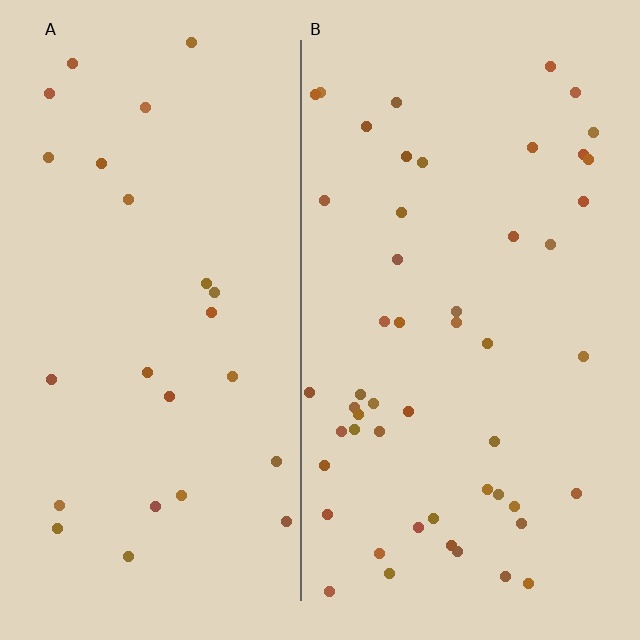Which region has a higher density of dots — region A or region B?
B (the right).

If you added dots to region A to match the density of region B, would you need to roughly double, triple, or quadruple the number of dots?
Approximately double.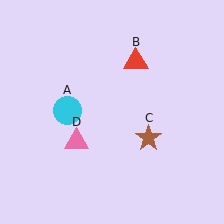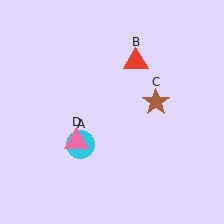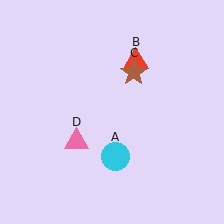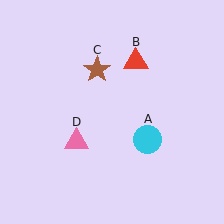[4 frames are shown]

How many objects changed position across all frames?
2 objects changed position: cyan circle (object A), brown star (object C).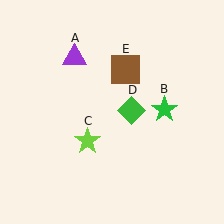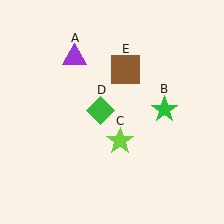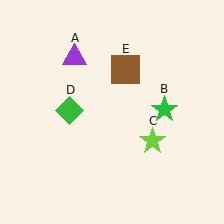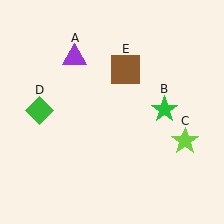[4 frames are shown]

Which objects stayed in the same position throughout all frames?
Purple triangle (object A) and green star (object B) and brown square (object E) remained stationary.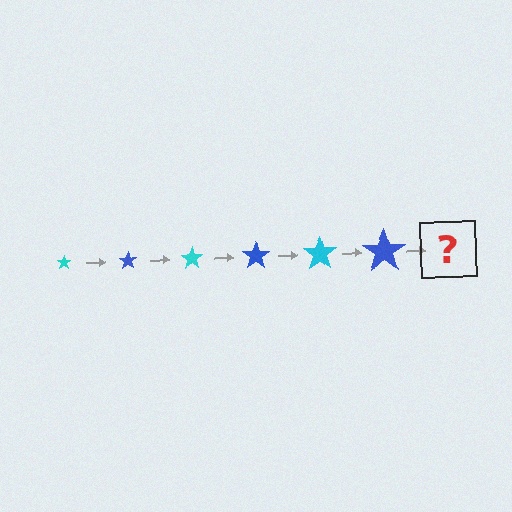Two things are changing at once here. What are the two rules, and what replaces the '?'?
The two rules are that the star grows larger each step and the color cycles through cyan and blue. The '?' should be a cyan star, larger than the previous one.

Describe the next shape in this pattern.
It should be a cyan star, larger than the previous one.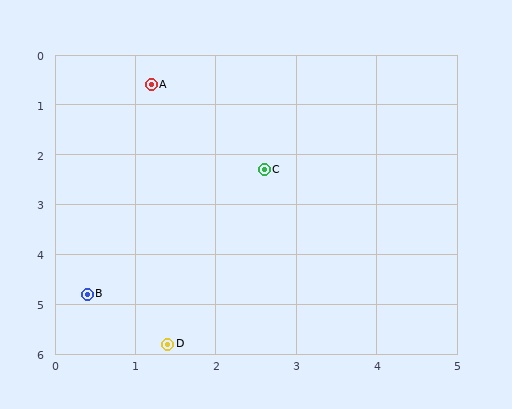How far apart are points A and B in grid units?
Points A and B are about 4.3 grid units apart.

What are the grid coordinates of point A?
Point A is at approximately (1.2, 0.6).